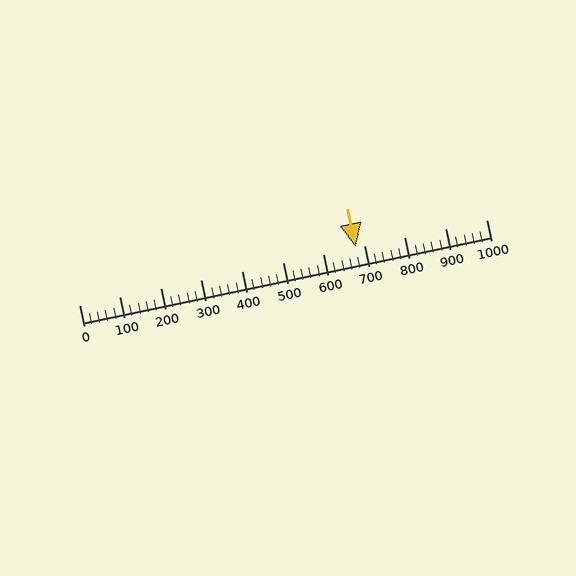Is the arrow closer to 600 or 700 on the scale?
The arrow is closer to 700.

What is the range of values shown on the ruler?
The ruler shows values from 0 to 1000.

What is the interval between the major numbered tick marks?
The major tick marks are spaced 100 units apart.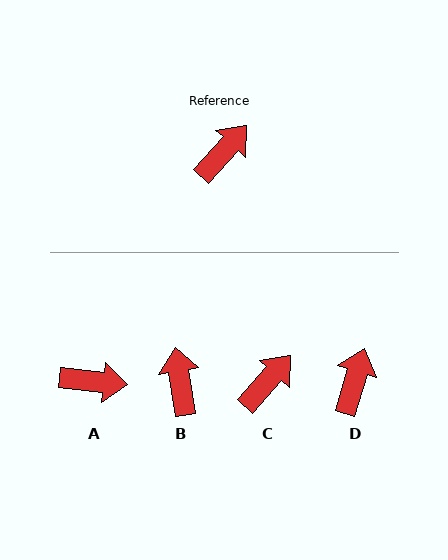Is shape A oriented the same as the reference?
No, it is off by about 54 degrees.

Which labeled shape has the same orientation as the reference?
C.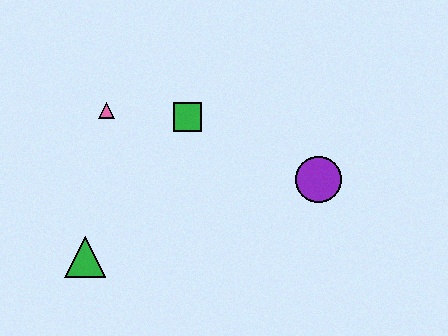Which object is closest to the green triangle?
The pink triangle is closest to the green triangle.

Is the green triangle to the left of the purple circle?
Yes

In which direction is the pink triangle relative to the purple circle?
The pink triangle is to the left of the purple circle.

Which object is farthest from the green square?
The green triangle is farthest from the green square.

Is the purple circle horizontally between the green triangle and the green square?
No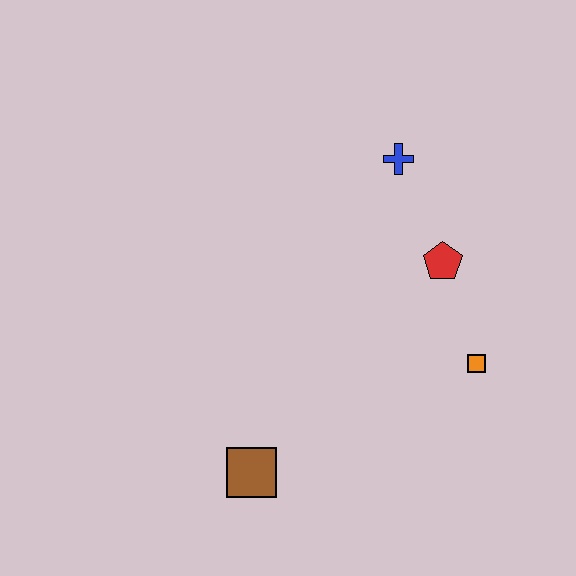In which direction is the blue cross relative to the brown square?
The blue cross is above the brown square.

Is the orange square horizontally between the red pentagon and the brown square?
No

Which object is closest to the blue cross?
The red pentagon is closest to the blue cross.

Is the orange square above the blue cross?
No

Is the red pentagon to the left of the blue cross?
No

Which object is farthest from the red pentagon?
The brown square is farthest from the red pentagon.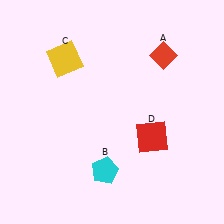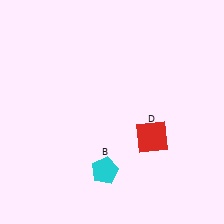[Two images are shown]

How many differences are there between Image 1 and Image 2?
There are 2 differences between the two images.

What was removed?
The red diamond (A), the yellow square (C) were removed in Image 2.